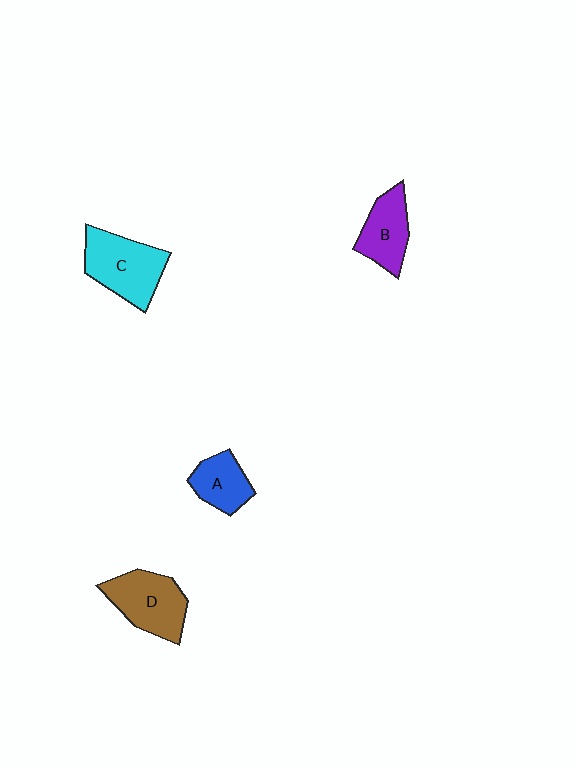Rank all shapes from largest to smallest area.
From largest to smallest: C (cyan), D (brown), B (purple), A (blue).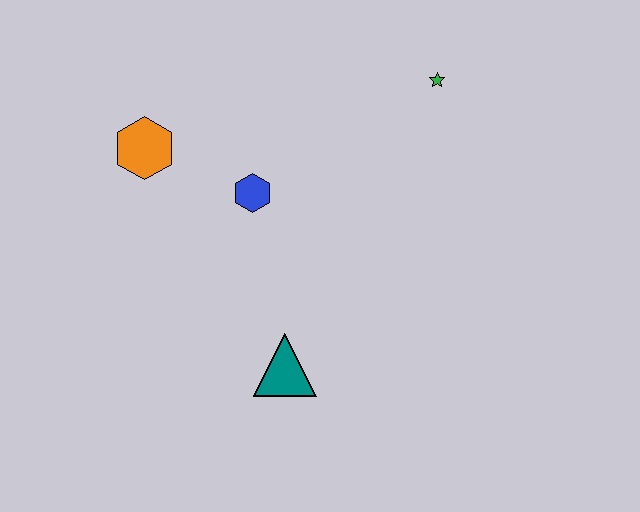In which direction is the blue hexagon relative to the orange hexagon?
The blue hexagon is to the right of the orange hexagon.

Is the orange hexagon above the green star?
No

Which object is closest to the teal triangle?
The blue hexagon is closest to the teal triangle.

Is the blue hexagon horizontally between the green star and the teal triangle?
No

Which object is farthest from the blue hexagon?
The green star is farthest from the blue hexagon.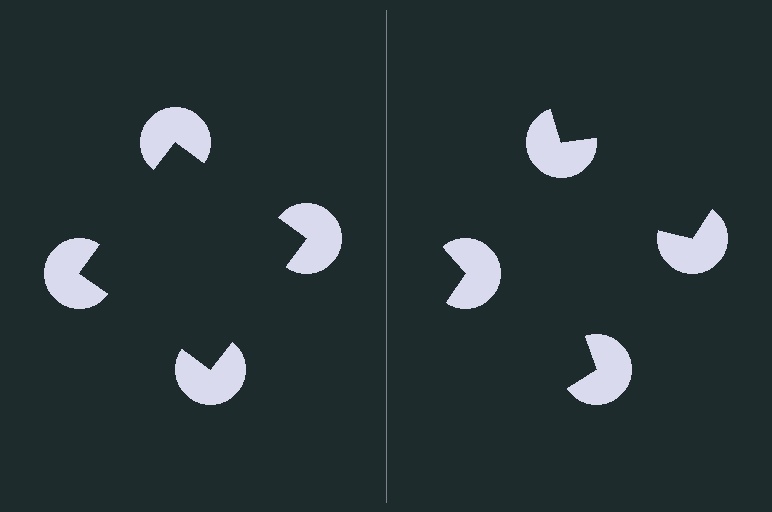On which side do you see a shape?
An illusory square appears on the left side. On the right side the wedge cuts are rotated, so no coherent shape forms.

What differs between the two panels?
The pac-man discs are positioned identically on both sides; only the wedge orientations differ. On the left they align to a square; on the right they are misaligned.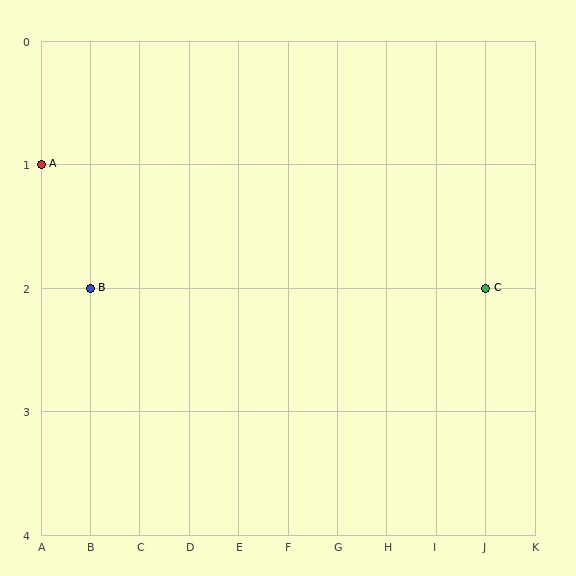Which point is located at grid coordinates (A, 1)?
Point A is at (A, 1).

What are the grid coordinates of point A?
Point A is at grid coordinates (A, 1).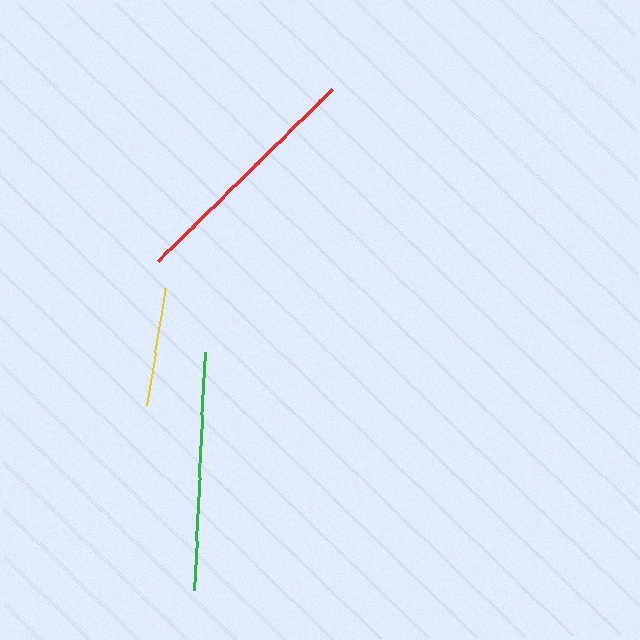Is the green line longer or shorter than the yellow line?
The green line is longer than the yellow line.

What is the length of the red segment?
The red segment is approximately 245 pixels long.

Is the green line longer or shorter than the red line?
The red line is longer than the green line.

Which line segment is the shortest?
The yellow line is the shortest at approximately 118 pixels.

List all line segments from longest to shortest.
From longest to shortest: red, green, yellow.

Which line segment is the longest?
The red line is the longest at approximately 245 pixels.